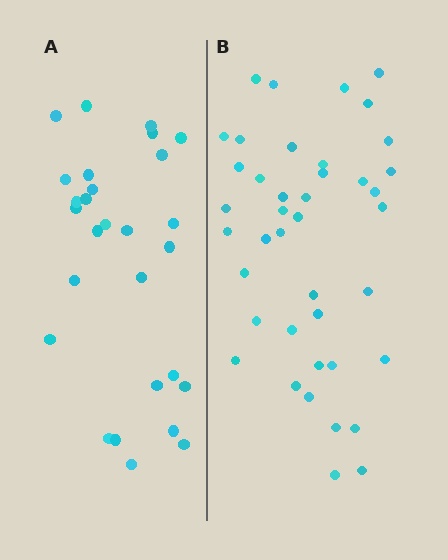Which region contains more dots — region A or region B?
Region B (the right region) has more dots.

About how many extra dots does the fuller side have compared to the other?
Region B has approximately 15 more dots than region A.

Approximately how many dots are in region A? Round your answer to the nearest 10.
About 30 dots. (The exact count is 28, which rounds to 30.)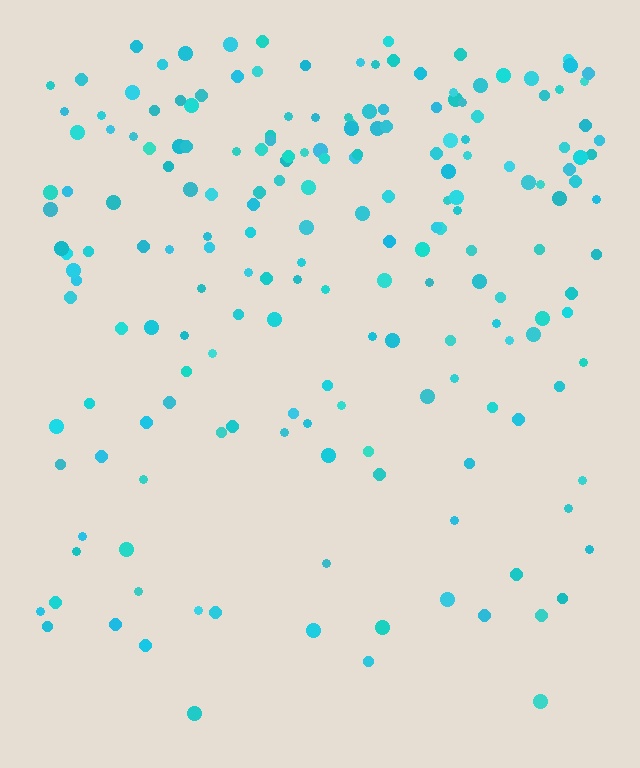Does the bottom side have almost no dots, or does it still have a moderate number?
Still a moderate number, just noticeably fewer than the top.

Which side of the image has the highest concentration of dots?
The top.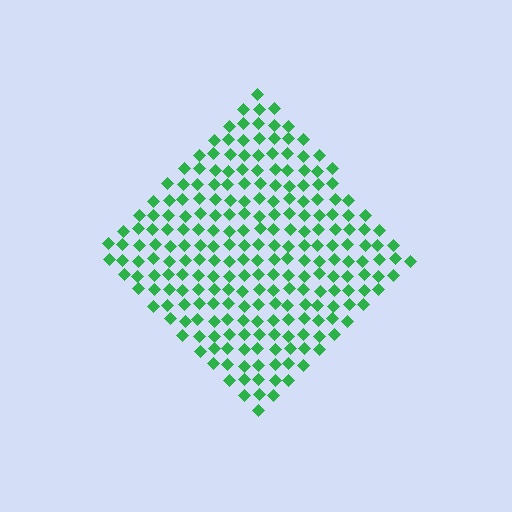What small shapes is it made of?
It is made of small diamonds.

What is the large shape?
The large shape is a diamond.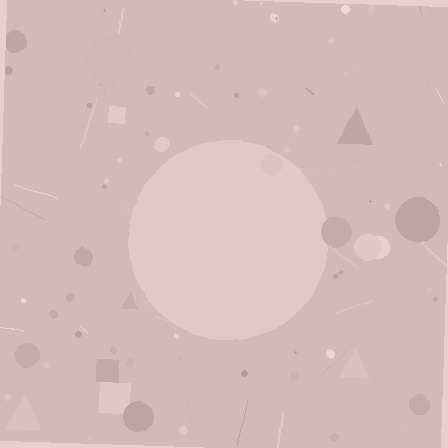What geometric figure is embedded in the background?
A circle is embedded in the background.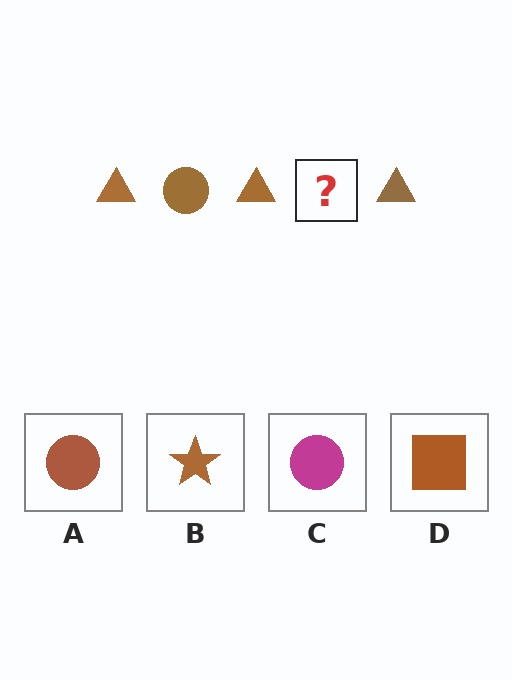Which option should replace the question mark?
Option A.